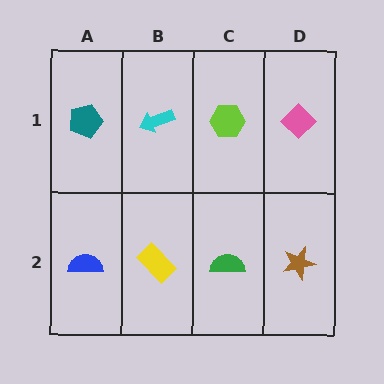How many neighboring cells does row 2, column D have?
2.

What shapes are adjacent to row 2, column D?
A pink diamond (row 1, column D), a green semicircle (row 2, column C).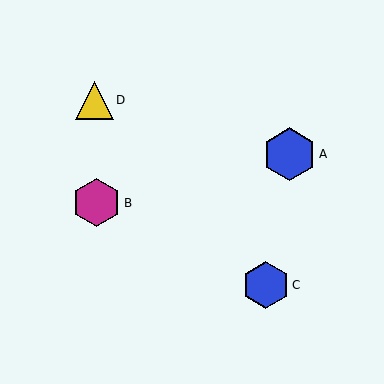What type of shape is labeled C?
Shape C is a blue hexagon.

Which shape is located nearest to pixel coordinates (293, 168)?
The blue hexagon (labeled A) at (289, 154) is nearest to that location.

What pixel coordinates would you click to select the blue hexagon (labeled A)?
Click at (289, 154) to select the blue hexagon A.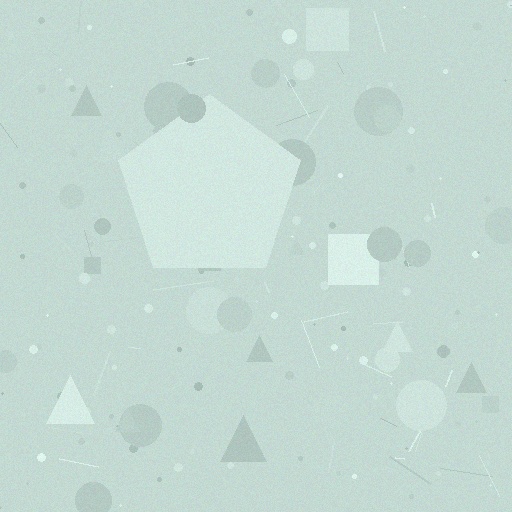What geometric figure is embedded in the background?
A pentagon is embedded in the background.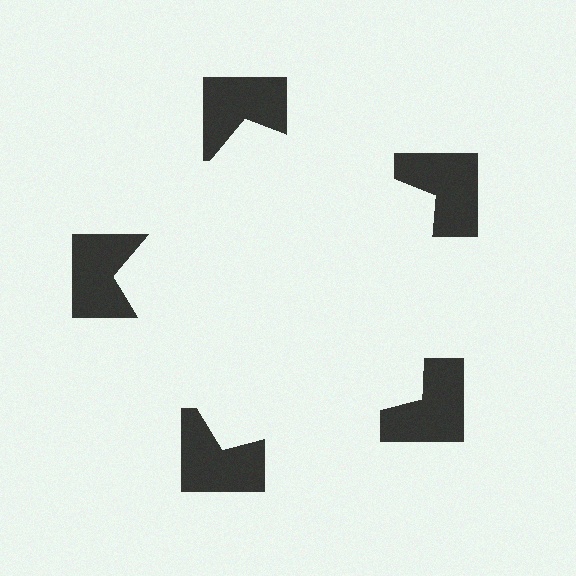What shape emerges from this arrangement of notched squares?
An illusory pentagon — its edges are inferred from the aligned wedge cuts in the notched squares, not physically drawn.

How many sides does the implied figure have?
5 sides.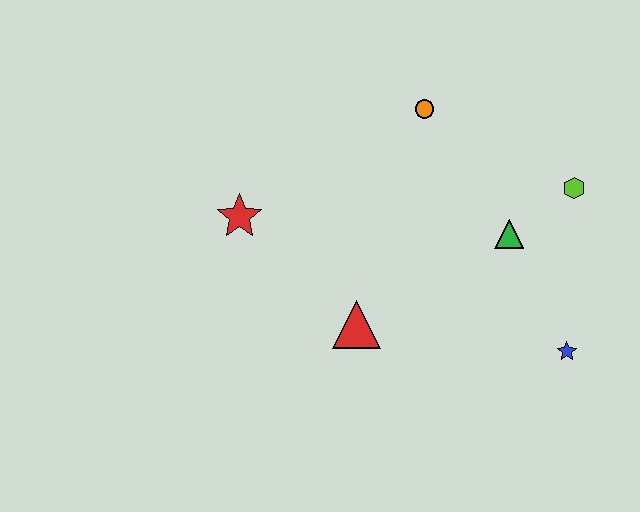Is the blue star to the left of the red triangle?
No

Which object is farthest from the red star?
The blue star is farthest from the red star.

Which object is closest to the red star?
The red triangle is closest to the red star.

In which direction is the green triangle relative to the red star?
The green triangle is to the right of the red star.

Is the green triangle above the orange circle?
No